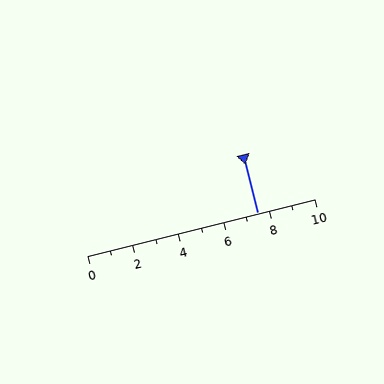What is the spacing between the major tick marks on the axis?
The major ticks are spaced 2 apart.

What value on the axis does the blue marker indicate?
The marker indicates approximately 7.5.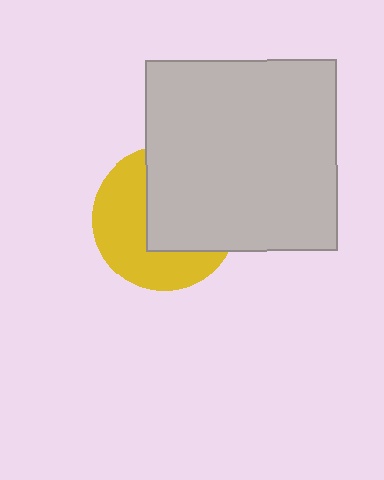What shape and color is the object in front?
The object in front is a light gray square.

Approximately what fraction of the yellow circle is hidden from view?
Roughly 51% of the yellow circle is hidden behind the light gray square.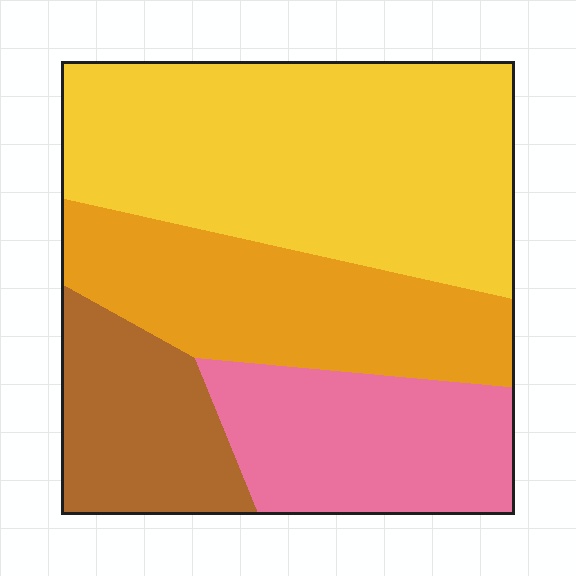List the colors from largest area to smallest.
From largest to smallest: yellow, orange, pink, brown.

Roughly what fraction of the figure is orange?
Orange takes up between a sixth and a third of the figure.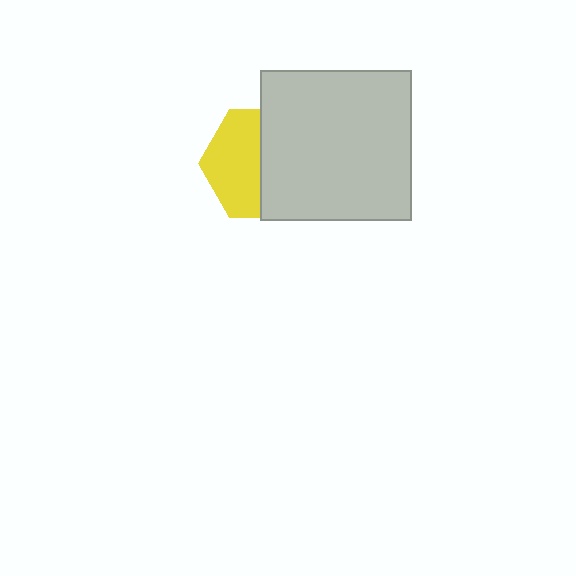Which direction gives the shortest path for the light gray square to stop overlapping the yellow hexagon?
Moving right gives the shortest separation.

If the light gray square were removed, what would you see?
You would see the complete yellow hexagon.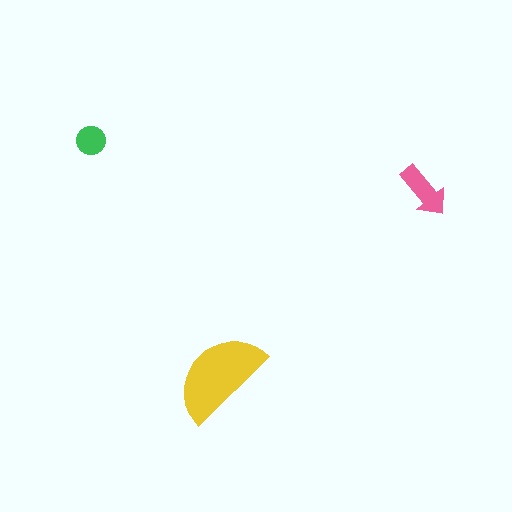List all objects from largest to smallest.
The yellow semicircle, the pink arrow, the green circle.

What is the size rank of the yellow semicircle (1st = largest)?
1st.